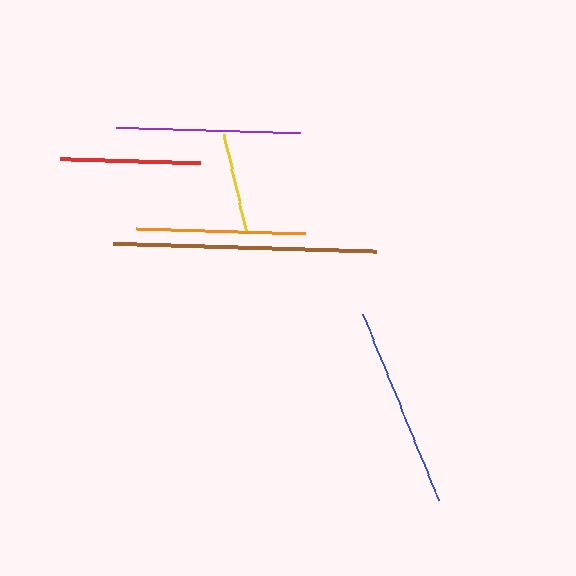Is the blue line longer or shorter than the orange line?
The blue line is longer than the orange line.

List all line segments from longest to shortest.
From longest to shortest: brown, blue, purple, orange, red, yellow.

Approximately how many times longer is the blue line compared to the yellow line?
The blue line is approximately 2.0 times the length of the yellow line.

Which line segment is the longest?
The brown line is the longest at approximately 263 pixels.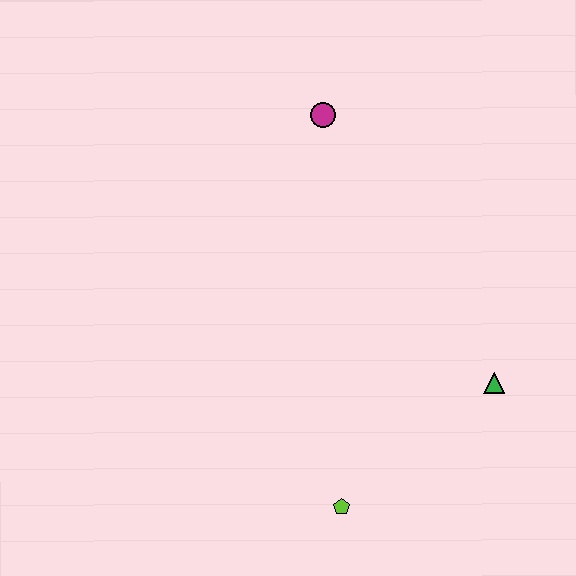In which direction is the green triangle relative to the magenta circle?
The green triangle is below the magenta circle.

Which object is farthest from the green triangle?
The magenta circle is farthest from the green triangle.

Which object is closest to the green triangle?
The lime pentagon is closest to the green triangle.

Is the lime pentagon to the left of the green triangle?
Yes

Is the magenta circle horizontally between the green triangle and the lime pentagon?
No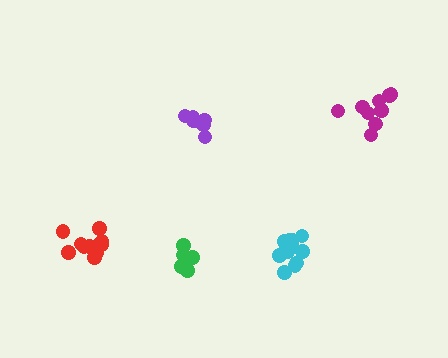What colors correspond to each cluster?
The clusters are colored: cyan, red, magenta, green, purple.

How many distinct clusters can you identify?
There are 5 distinct clusters.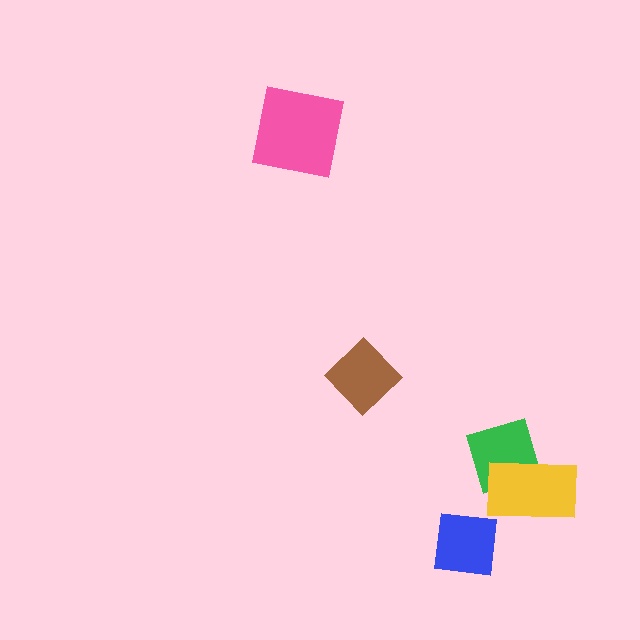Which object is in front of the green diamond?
The yellow rectangle is in front of the green diamond.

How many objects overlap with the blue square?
0 objects overlap with the blue square.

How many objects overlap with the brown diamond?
0 objects overlap with the brown diamond.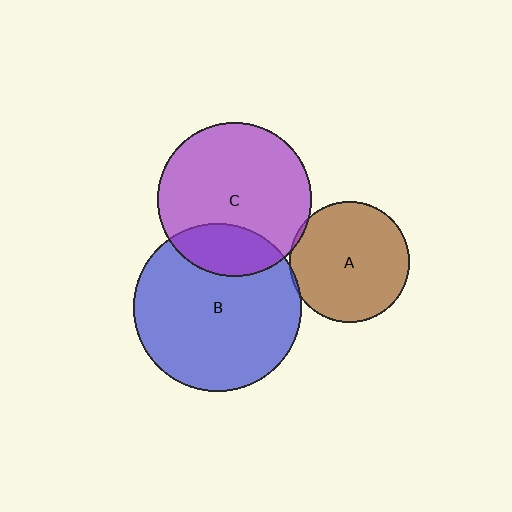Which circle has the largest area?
Circle B (blue).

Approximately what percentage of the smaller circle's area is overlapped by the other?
Approximately 5%.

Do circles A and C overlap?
Yes.